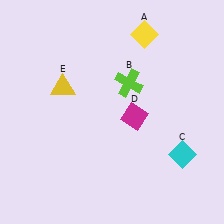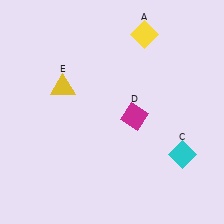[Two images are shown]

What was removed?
The lime cross (B) was removed in Image 2.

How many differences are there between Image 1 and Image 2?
There is 1 difference between the two images.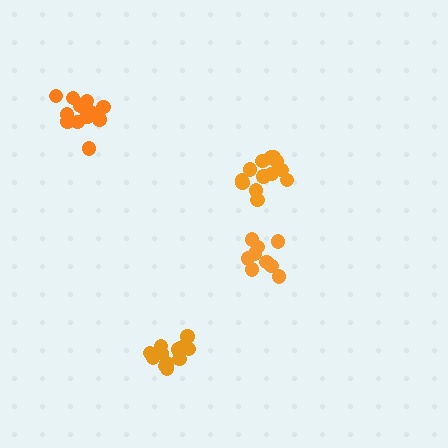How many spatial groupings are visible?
There are 4 spatial groupings.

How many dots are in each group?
Group 1: 13 dots, Group 2: 13 dots, Group 3: 9 dots, Group 4: 14 dots (49 total).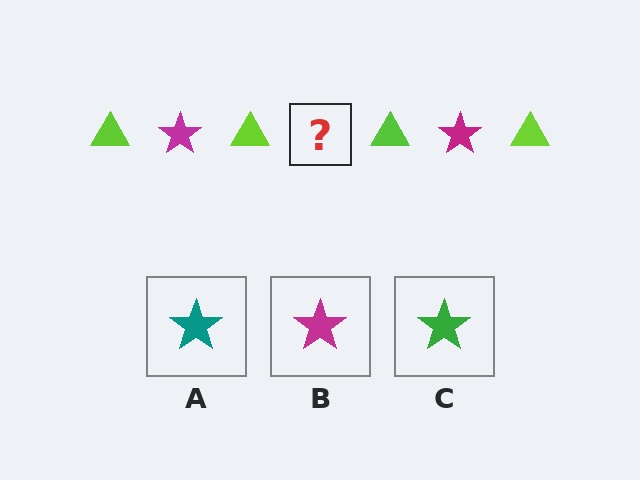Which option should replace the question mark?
Option B.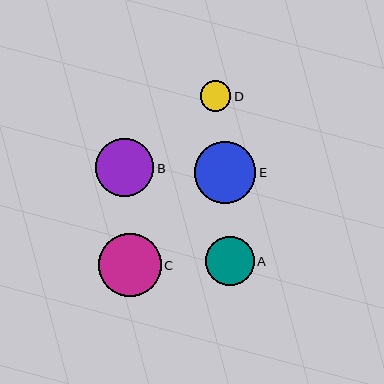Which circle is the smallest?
Circle D is the smallest with a size of approximately 30 pixels.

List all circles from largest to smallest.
From largest to smallest: C, E, B, A, D.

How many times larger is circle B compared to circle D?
Circle B is approximately 1.9 times the size of circle D.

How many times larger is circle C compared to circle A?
Circle C is approximately 1.3 times the size of circle A.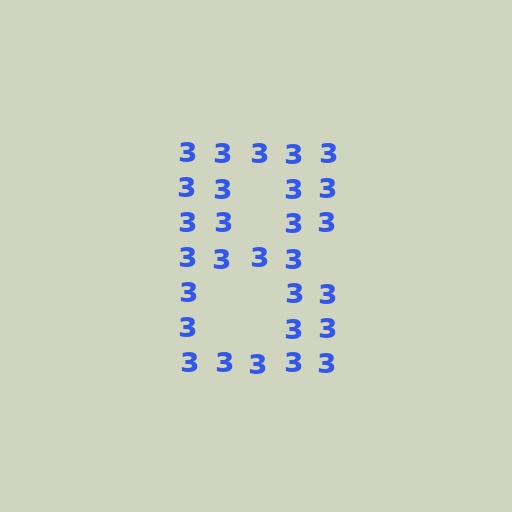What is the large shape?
The large shape is the digit 8.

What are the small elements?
The small elements are digit 3's.